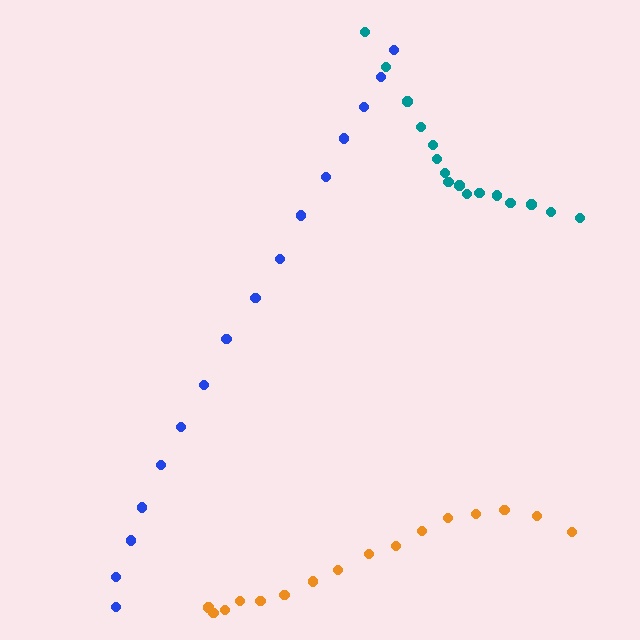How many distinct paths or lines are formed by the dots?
There are 3 distinct paths.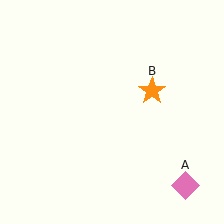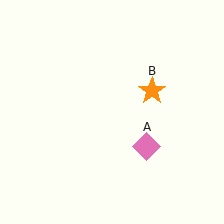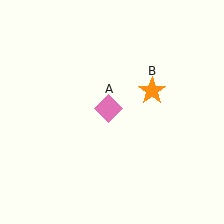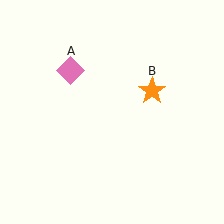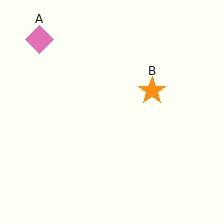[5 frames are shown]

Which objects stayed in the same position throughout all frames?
Orange star (object B) remained stationary.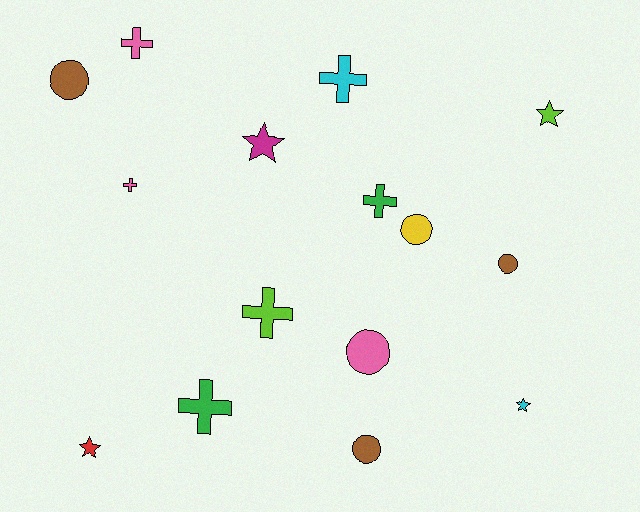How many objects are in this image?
There are 15 objects.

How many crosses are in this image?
There are 6 crosses.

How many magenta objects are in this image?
There is 1 magenta object.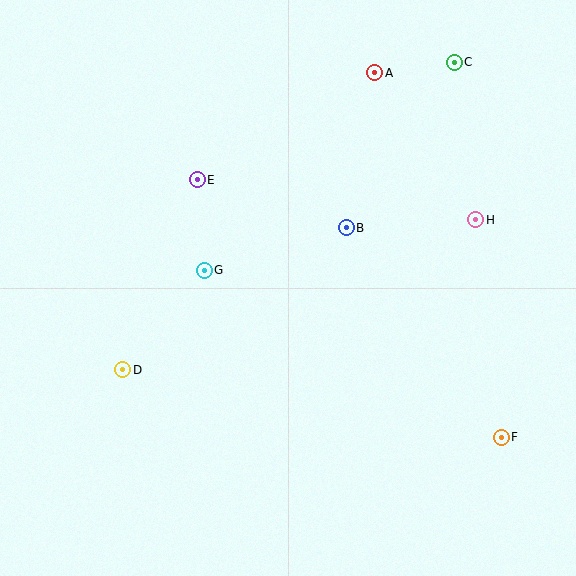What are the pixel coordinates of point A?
Point A is at (375, 73).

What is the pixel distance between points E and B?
The distance between E and B is 156 pixels.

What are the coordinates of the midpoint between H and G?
The midpoint between H and G is at (340, 245).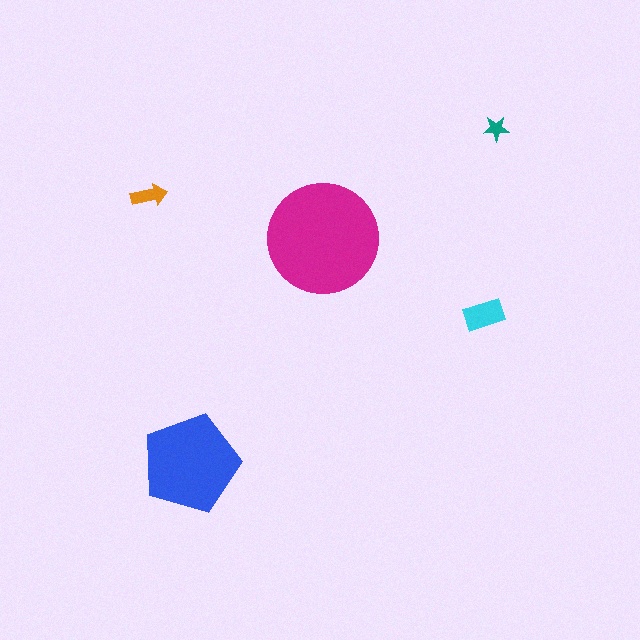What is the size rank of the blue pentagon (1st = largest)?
2nd.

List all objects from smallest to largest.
The teal star, the orange arrow, the cyan rectangle, the blue pentagon, the magenta circle.